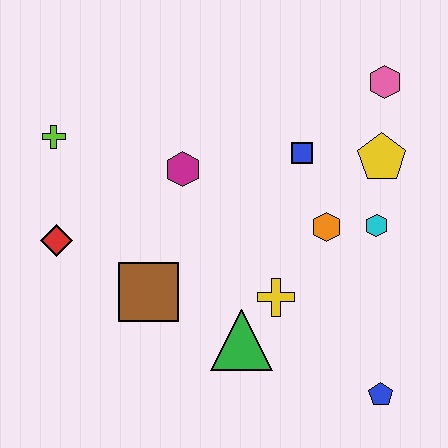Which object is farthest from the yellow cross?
The lime cross is farthest from the yellow cross.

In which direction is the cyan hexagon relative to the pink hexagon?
The cyan hexagon is below the pink hexagon.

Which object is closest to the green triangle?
The yellow cross is closest to the green triangle.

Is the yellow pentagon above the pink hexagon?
No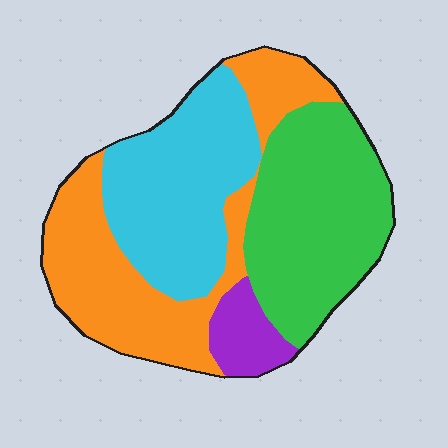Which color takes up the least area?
Purple, at roughly 5%.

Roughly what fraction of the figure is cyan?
Cyan covers roughly 30% of the figure.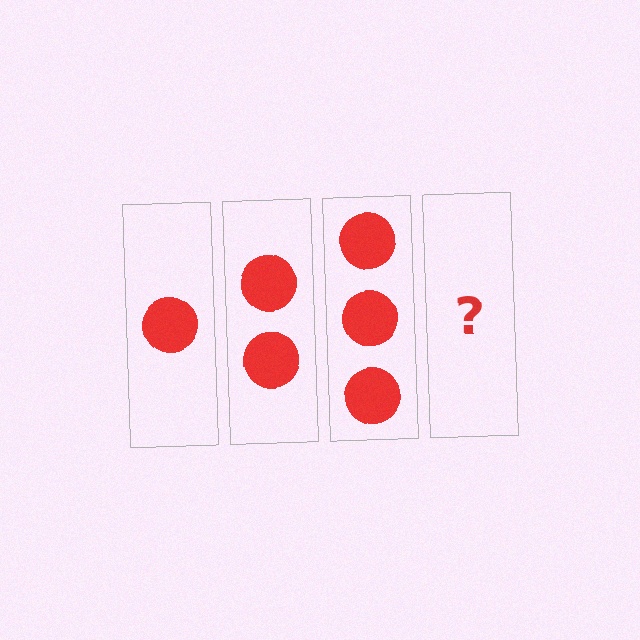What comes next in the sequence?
The next element should be 4 circles.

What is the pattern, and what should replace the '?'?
The pattern is that each step adds one more circle. The '?' should be 4 circles.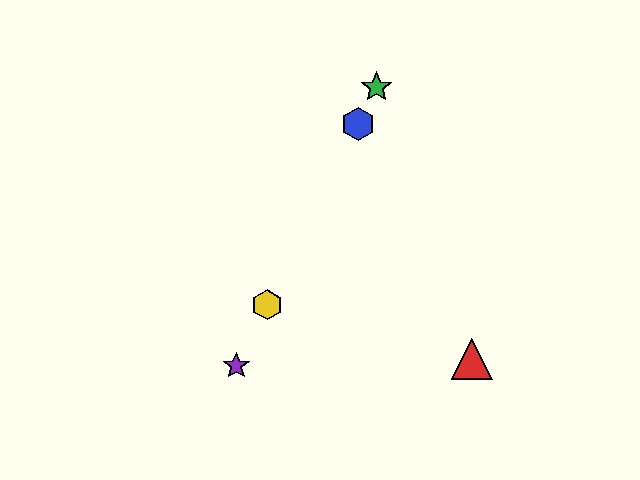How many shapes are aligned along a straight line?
4 shapes (the blue hexagon, the green star, the yellow hexagon, the purple star) are aligned along a straight line.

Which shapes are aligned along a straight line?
The blue hexagon, the green star, the yellow hexagon, the purple star are aligned along a straight line.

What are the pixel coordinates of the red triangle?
The red triangle is at (472, 359).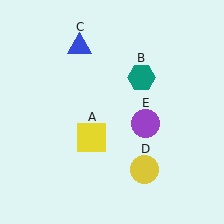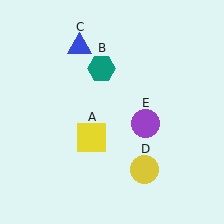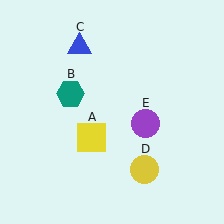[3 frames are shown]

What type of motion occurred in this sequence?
The teal hexagon (object B) rotated counterclockwise around the center of the scene.